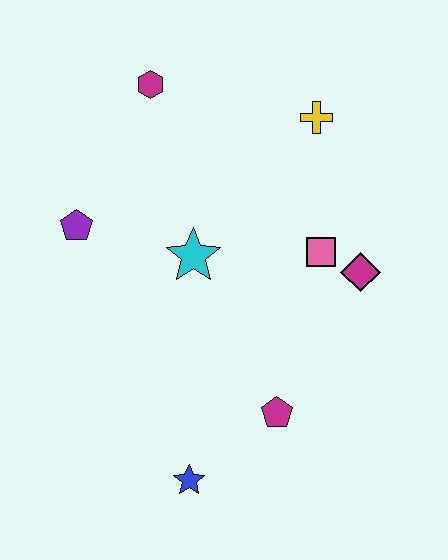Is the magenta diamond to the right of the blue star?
Yes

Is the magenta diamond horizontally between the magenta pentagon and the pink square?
No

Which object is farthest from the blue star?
The magenta hexagon is farthest from the blue star.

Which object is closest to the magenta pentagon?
The blue star is closest to the magenta pentagon.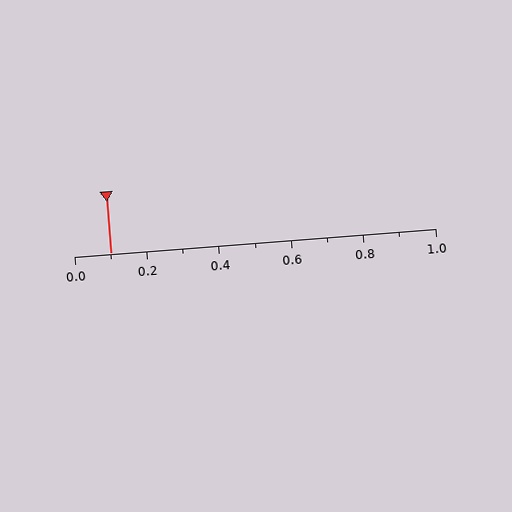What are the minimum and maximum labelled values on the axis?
The axis runs from 0.0 to 1.0.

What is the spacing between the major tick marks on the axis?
The major ticks are spaced 0.2 apart.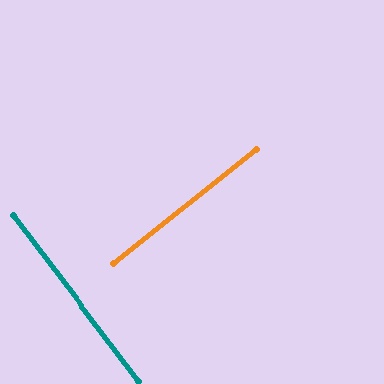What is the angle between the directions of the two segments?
Approximately 89 degrees.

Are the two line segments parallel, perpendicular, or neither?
Perpendicular — they meet at approximately 89°.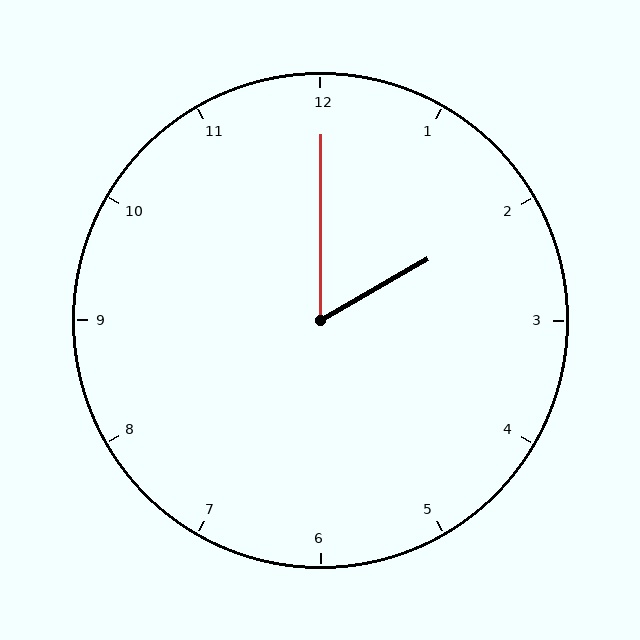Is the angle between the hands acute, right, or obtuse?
It is acute.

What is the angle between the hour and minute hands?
Approximately 60 degrees.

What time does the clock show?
2:00.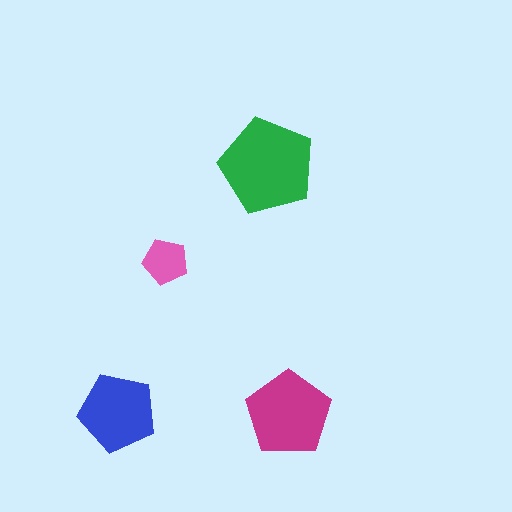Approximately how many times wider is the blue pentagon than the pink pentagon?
About 1.5 times wider.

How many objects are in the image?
There are 4 objects in the image.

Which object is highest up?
The green pentagon is topmost.